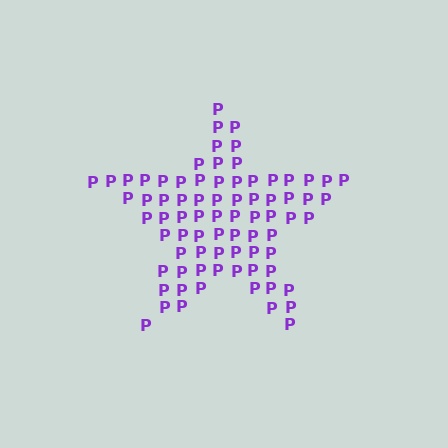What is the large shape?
The large shape is a star.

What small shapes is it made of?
It is made of small letter P's.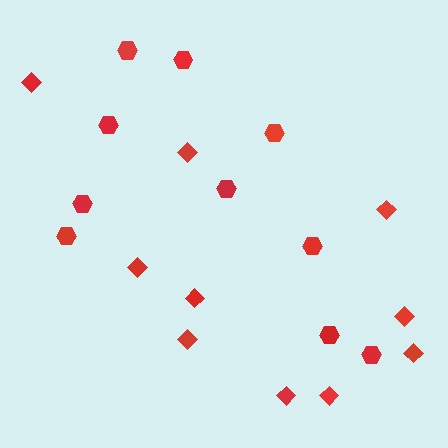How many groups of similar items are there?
There are 2 groups: one group of hexagons (10) and one group of diamonds (10).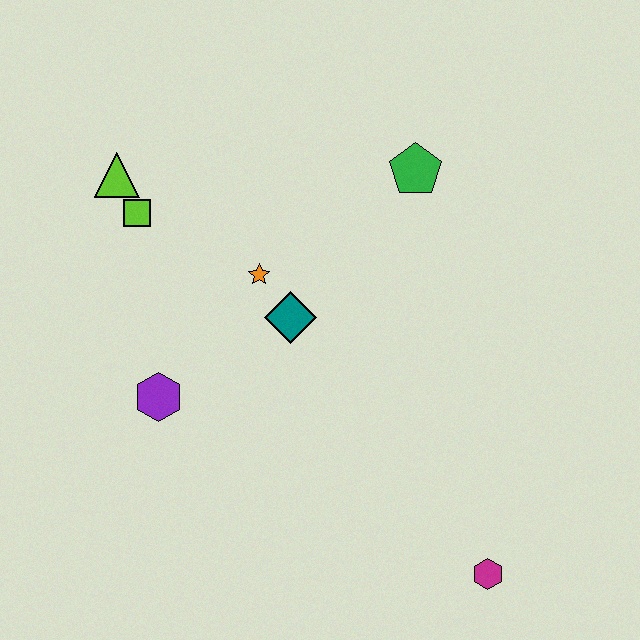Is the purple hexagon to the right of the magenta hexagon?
No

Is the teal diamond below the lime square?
Yes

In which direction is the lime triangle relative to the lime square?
The lime triangle is above the lime square.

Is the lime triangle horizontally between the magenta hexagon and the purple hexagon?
No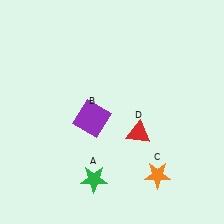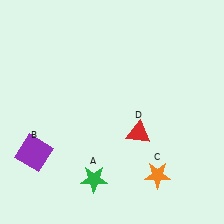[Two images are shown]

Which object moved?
The purple square (B) moved left.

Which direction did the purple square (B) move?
The purple square (B) moved left.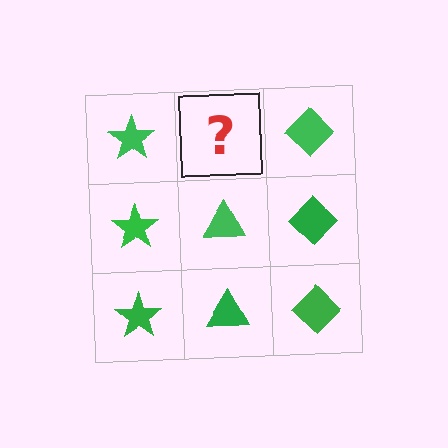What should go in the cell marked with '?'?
The missing cell should contain a green triangle.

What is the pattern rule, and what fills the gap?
The rule is that each column has a consistent shape. The gap should be filled with a green triangle.